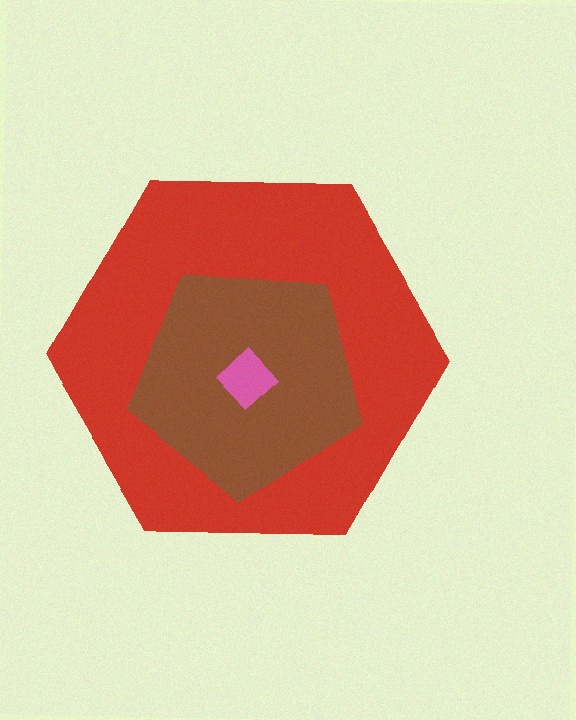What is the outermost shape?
The red hexagon.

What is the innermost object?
The pink diamond.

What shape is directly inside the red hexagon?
The brown pentagon.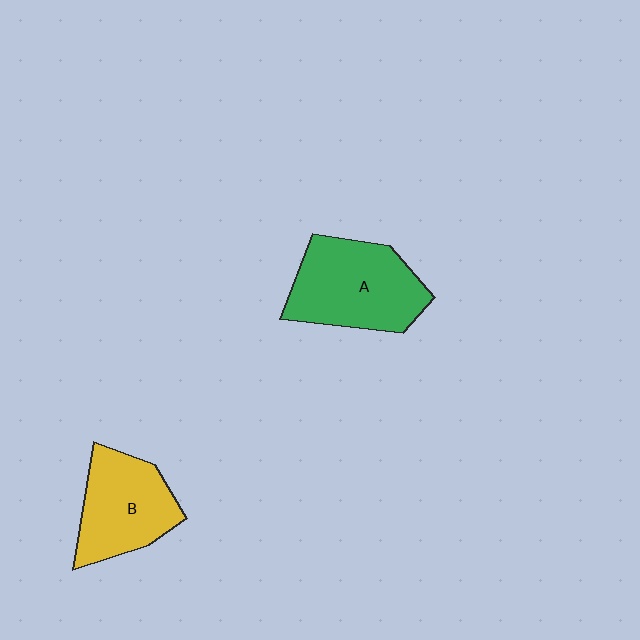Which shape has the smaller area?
Shape B (yellow).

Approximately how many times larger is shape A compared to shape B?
Approximately 1.2 times.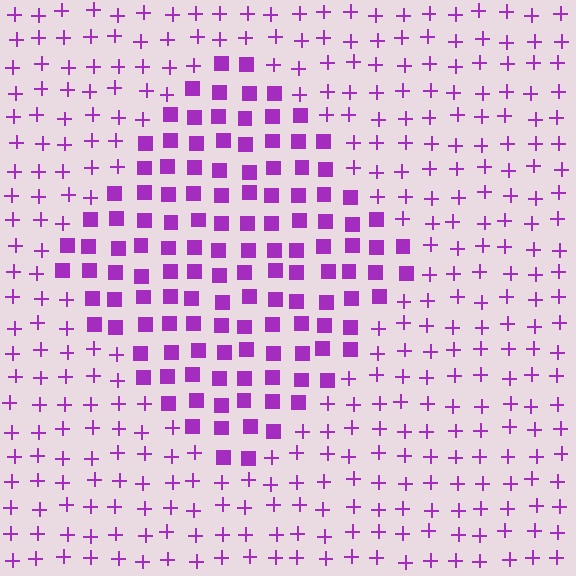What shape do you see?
I see a diamond.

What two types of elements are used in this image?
The image uses squares inside the diamond region and plus signs outside it.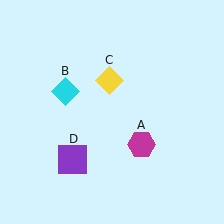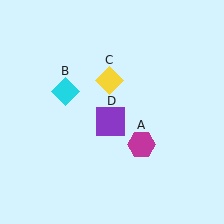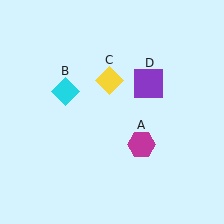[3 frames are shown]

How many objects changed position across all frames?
1 object changed position: purple square (object D).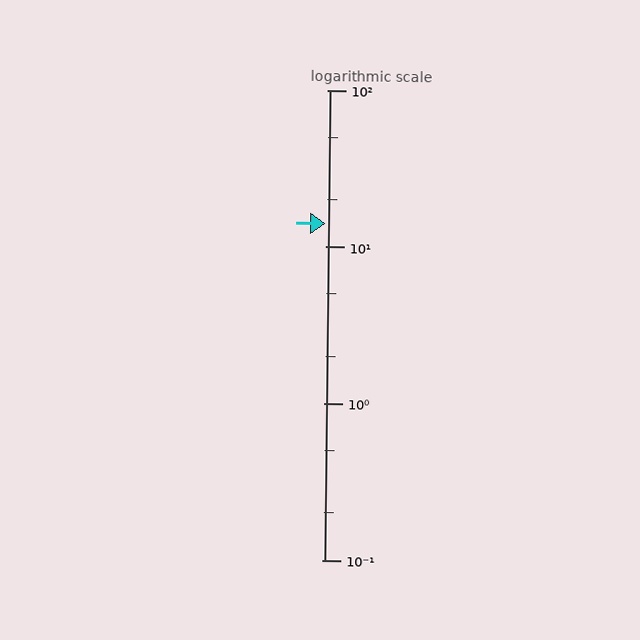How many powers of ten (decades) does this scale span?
The scale spans 3 decades, from 0.1 to 100.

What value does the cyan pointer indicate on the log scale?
The pointer indicates approximately 14.